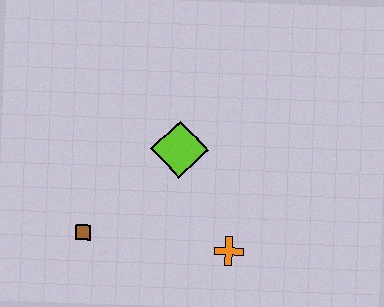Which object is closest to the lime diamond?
The orange cross is closest to the lime diamond.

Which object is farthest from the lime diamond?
The brown square is farthest from the lime diamond.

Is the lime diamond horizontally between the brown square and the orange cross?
Yes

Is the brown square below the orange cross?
No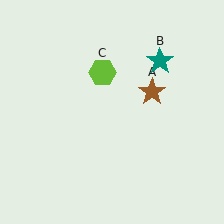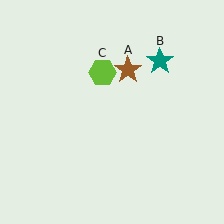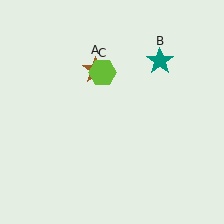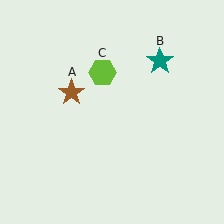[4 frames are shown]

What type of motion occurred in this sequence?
The brown star (object A) rotated counterclockwise around the center of the scene.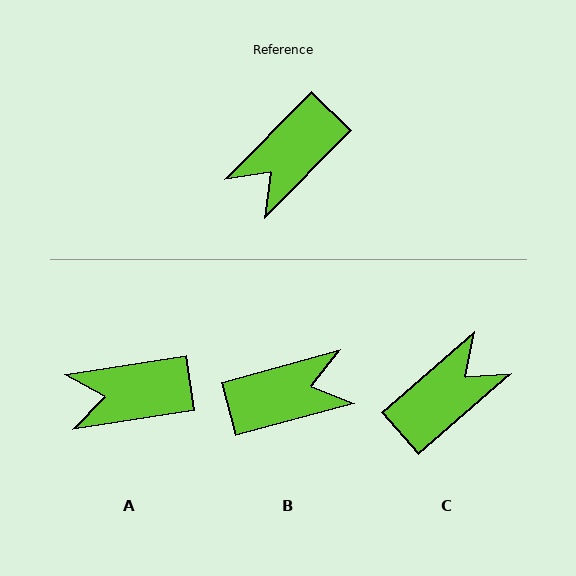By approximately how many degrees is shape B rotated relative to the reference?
Approximately 150 degrees counter-clockwise.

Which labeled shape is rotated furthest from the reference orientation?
C, about 176 degrees away.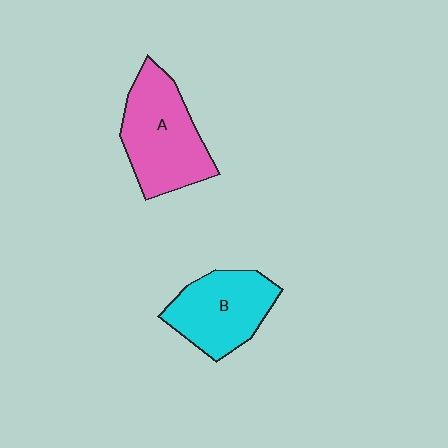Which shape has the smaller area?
Shape B (cyan).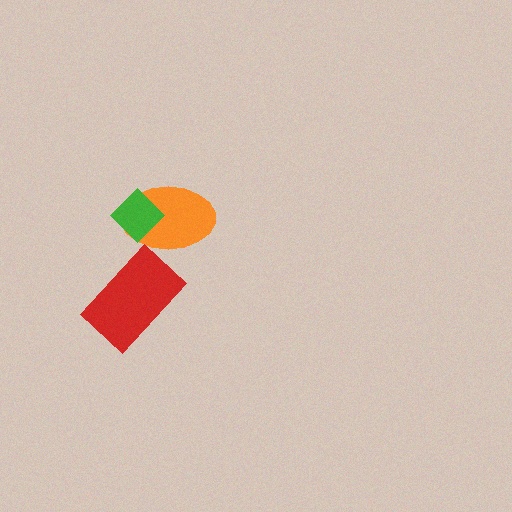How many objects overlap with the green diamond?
1 object overlaps with the green diamond.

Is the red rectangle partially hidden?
No, no other shape covers it.